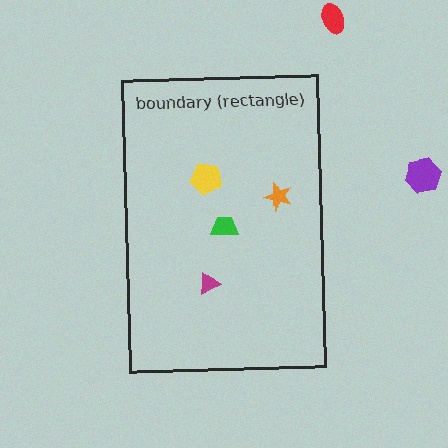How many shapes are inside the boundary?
4 inside, 2 outside.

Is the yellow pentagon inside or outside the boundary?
Inside.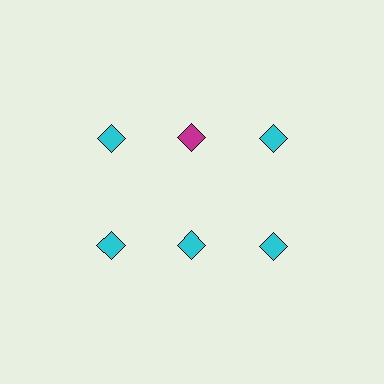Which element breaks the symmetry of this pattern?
The magenta diamond in the top row, second from left column breaks the symmetry. All other shapes are cyan diamonds.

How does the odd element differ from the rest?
It has a different color: magenta instead of cyan.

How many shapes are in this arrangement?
There are 6 shapes arranged in a grid pattern.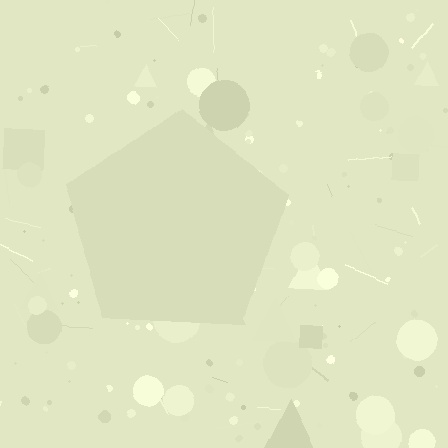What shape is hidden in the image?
A pentagon is hidden in the image.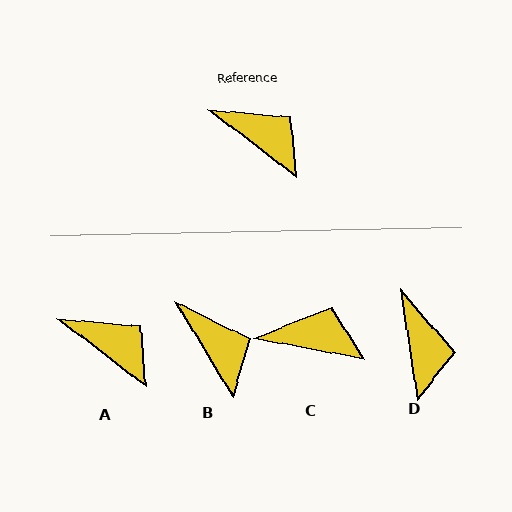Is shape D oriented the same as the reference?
No, it is off by about 44 degrees.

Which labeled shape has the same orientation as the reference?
A.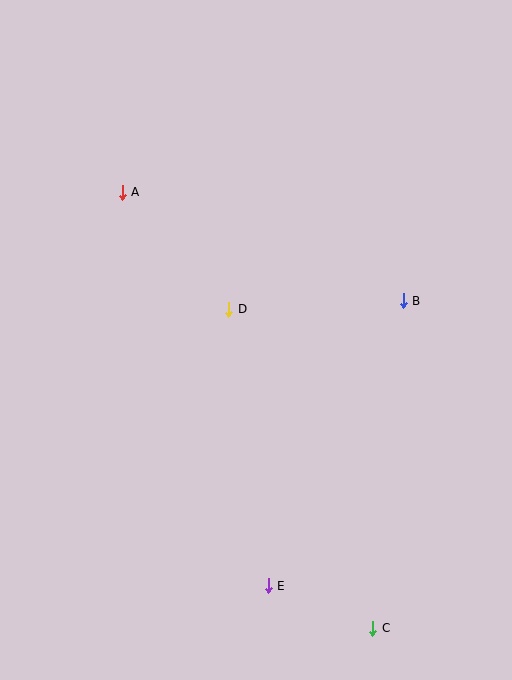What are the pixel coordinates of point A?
Point A is at (122, 192).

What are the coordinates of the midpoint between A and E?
The midpoint between A and E is at (195, 389).